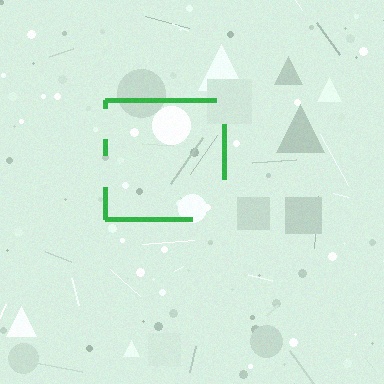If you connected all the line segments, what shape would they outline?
They would outline a square.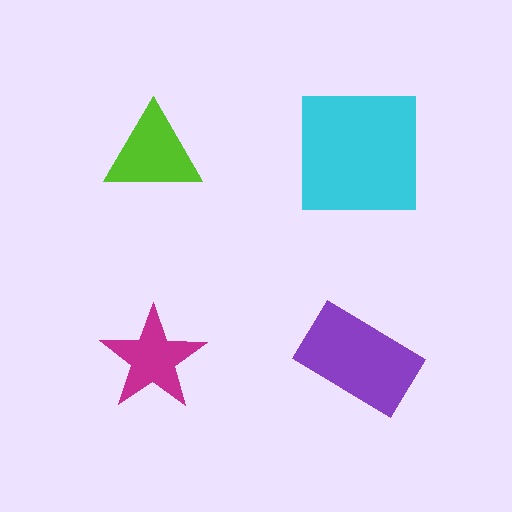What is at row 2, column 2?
A purple rectangle.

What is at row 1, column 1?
A lime triangle.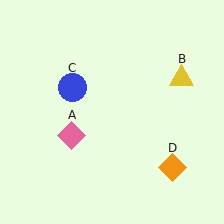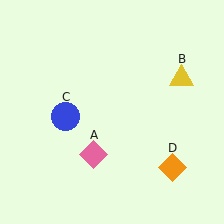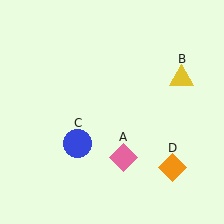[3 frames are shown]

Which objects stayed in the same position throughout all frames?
Yellow triangle (object B) and orange diamond (object D) remained stationary.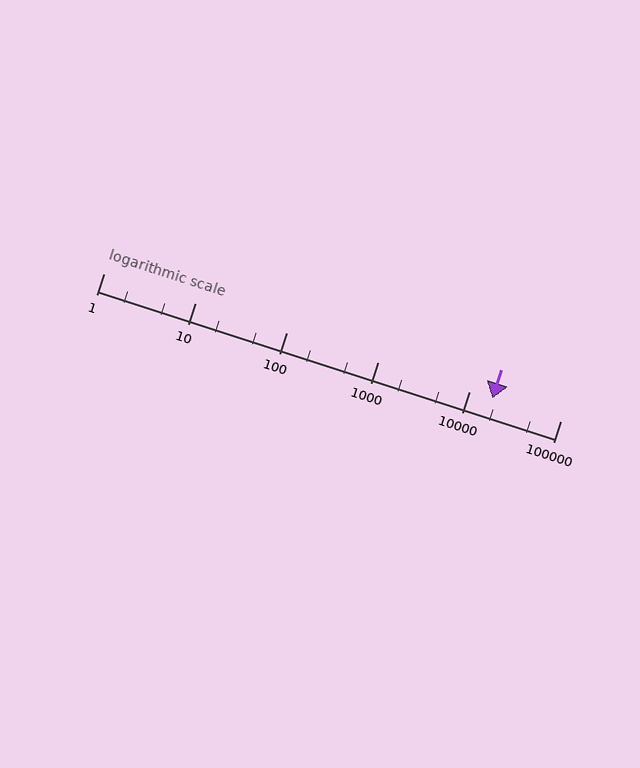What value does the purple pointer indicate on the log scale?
The pointer indicates approximately 18000.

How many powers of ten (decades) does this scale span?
The scale spans 5 decades, from 1 to 100000.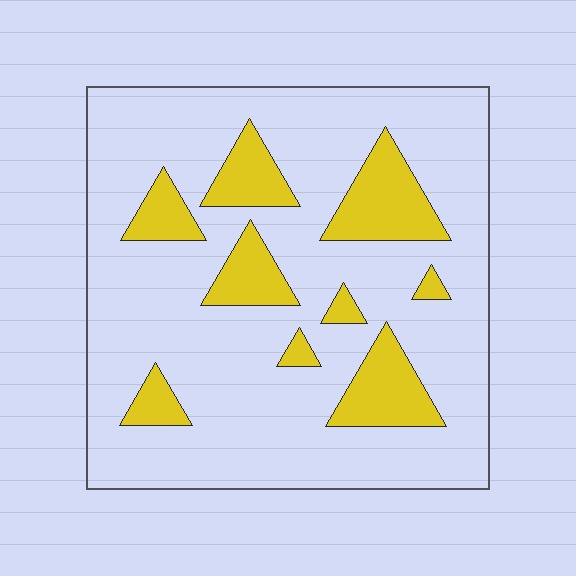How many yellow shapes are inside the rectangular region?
9.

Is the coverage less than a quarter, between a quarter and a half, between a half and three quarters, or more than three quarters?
Less than a quarter.